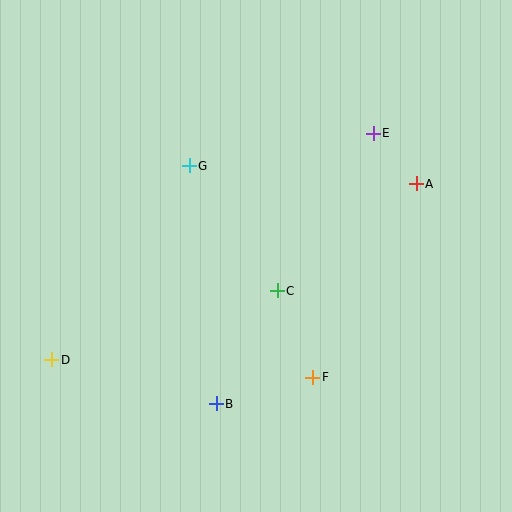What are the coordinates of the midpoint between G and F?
The midpoint between G and F is at (251, 272).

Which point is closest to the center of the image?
Point C at (277, 291) is closest to the center.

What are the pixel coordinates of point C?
Point C is at (277, 291).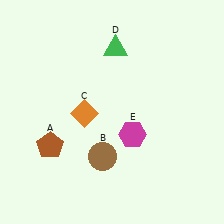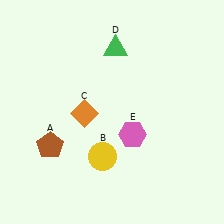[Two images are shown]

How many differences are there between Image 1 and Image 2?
There are 2 differences between the two images.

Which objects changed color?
B changed from brown to yellow. E changed from magenta to pink.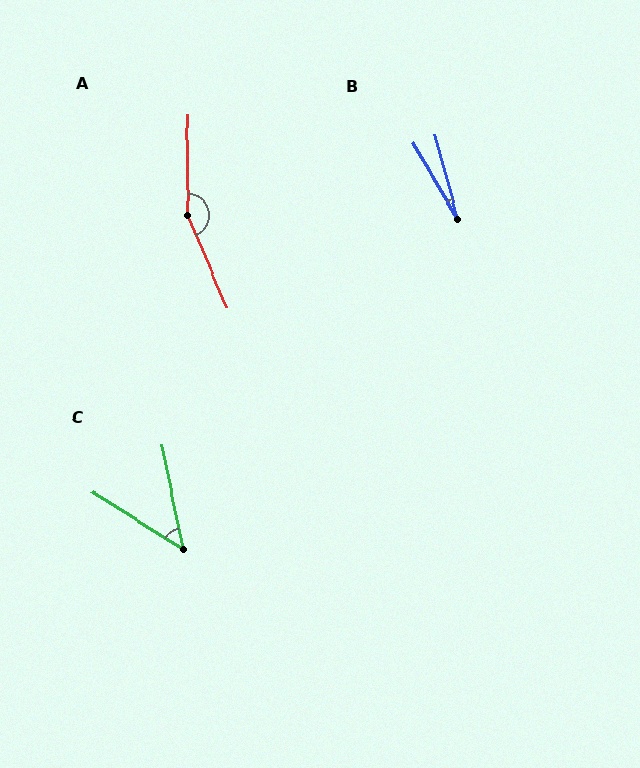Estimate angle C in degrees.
Approximately 46 degrees.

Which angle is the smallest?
B, at approximately 16 degrees.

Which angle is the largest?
A, at approximately 157 degrees.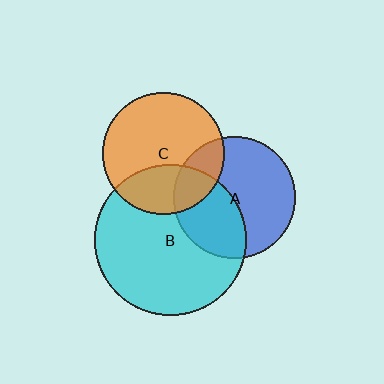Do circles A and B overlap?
Yes.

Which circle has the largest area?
Circle B (cyan).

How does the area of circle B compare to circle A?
Approximately 1.5 times.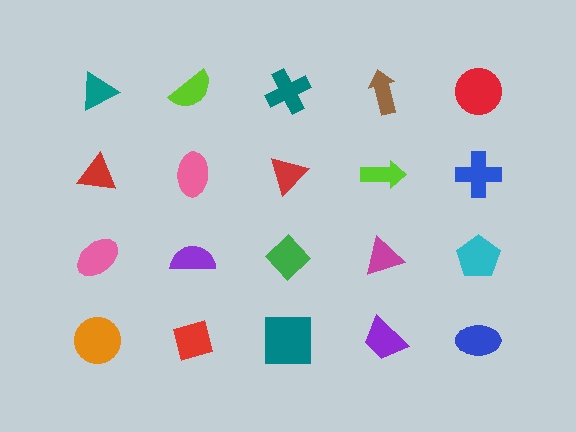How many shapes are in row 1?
5 shapes.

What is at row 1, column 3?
A teal cross.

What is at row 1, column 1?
A teal triangle.